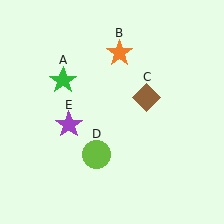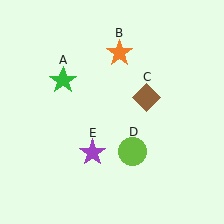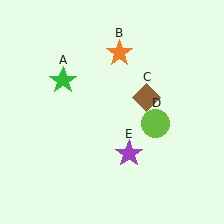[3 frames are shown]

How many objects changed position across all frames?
2 objects changed position: lime circle (object D), purple star (object E).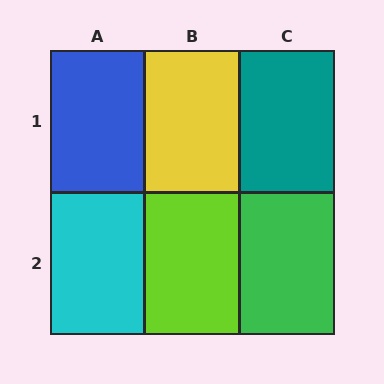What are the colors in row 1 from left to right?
Blue, yellow, teal.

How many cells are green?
1 cell is green.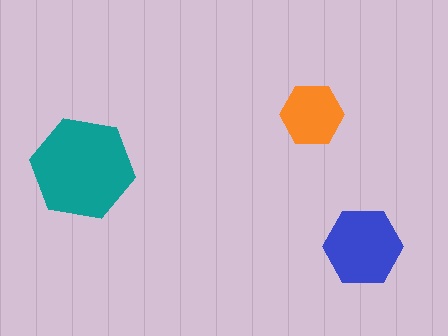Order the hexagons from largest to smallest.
the teal one, the blue one, the orange one.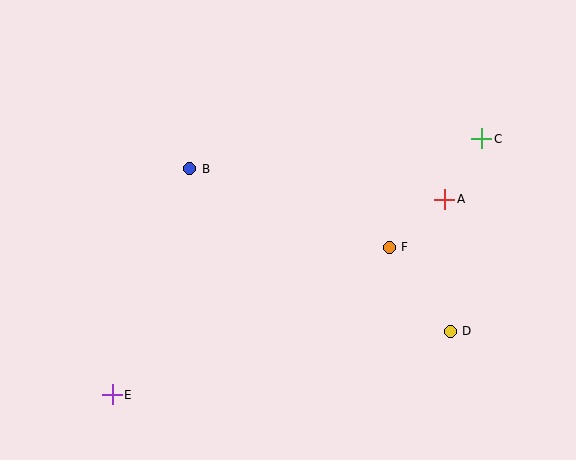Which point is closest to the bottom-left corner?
Point E is closest to the bottom-left corner.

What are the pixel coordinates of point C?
Point C is at (482, 139).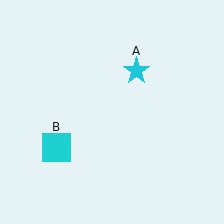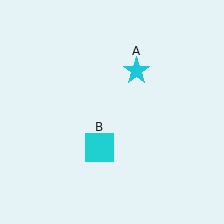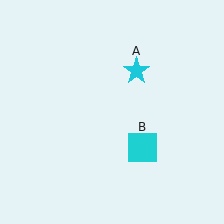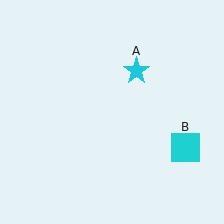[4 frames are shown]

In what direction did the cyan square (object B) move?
The cyan square (object B) moved right.